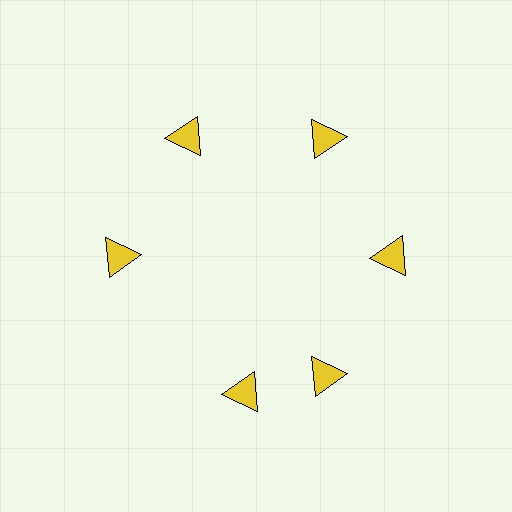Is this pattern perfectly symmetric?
No. The 6 yellow triangles are arranged in a ring, but one element near the 7 o'clock position is rotated out of alignment along the ring, breaking the 6-fold rotational symmetry.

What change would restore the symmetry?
The symmetry would be restored by rotating it back into even spacing with its neighbors so that all 6 triangles sit at equal angles and equal distance from the center.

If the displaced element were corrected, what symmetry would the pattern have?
It would have 6-fold rotational symmetry — the pattern would map onto itself every 60 degrees.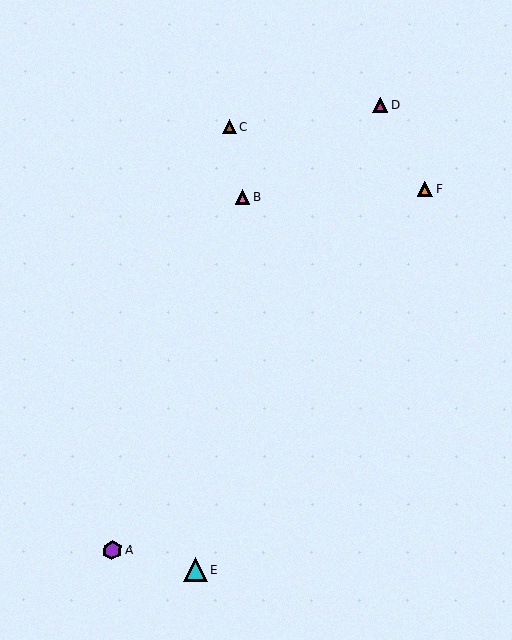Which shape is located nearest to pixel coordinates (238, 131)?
The brown triangle (labeled C) at (230, 127) is nearest to that location.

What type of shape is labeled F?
Shape F is an orange triangle.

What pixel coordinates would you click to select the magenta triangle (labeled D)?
Click at (381, 106) to select the magenta triangle D.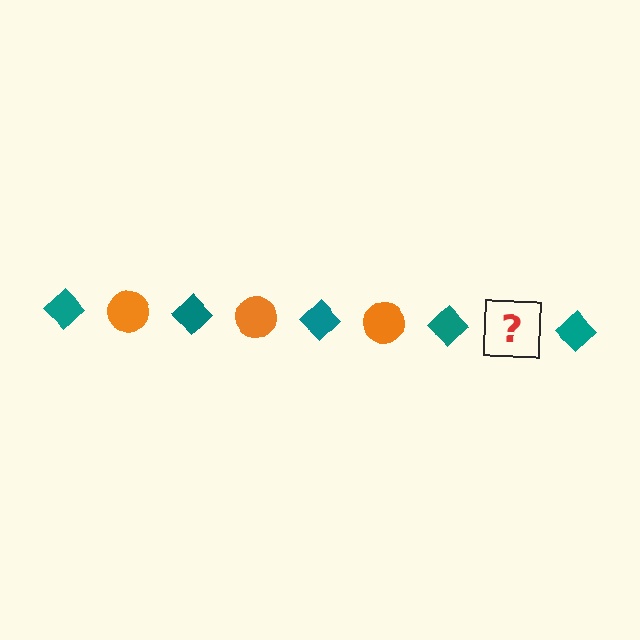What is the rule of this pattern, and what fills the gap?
The rule is that the pattern alternates between teal diamond and orange circle. The gap should be filled with an orange circle.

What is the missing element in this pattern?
The missing element is an orange circle.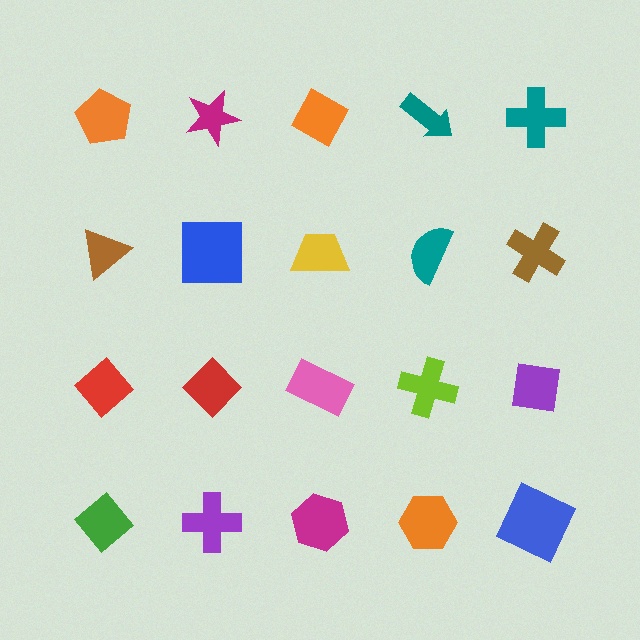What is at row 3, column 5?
A purple square.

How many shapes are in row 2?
5 shapes.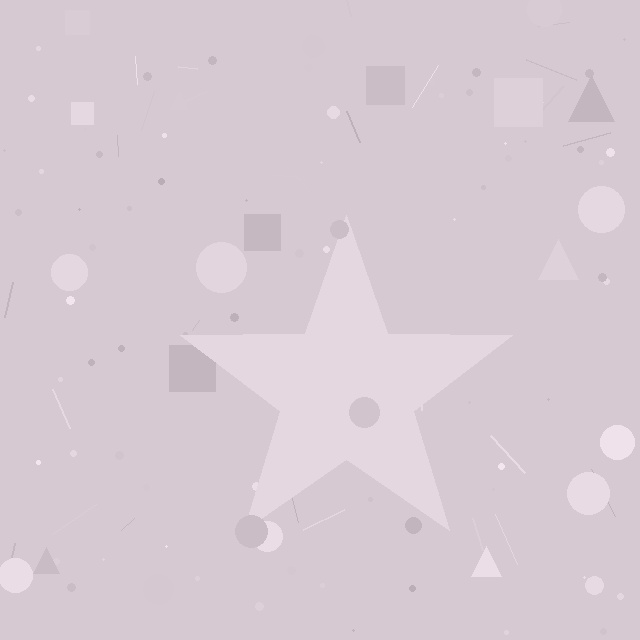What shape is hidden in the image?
A star is hidden in the image.